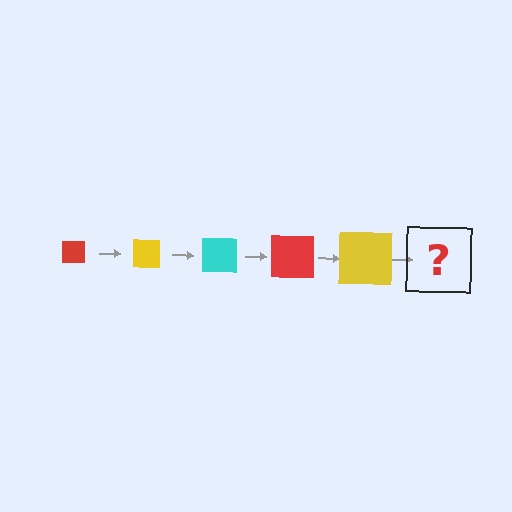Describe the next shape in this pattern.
It should be a cyan square, larger than the previous one.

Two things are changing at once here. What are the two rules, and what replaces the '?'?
The two rules are that the square grows larger each step and the color cycles through red, yellow, and cyan. The '?' should be a cyan square, larger than the previous one.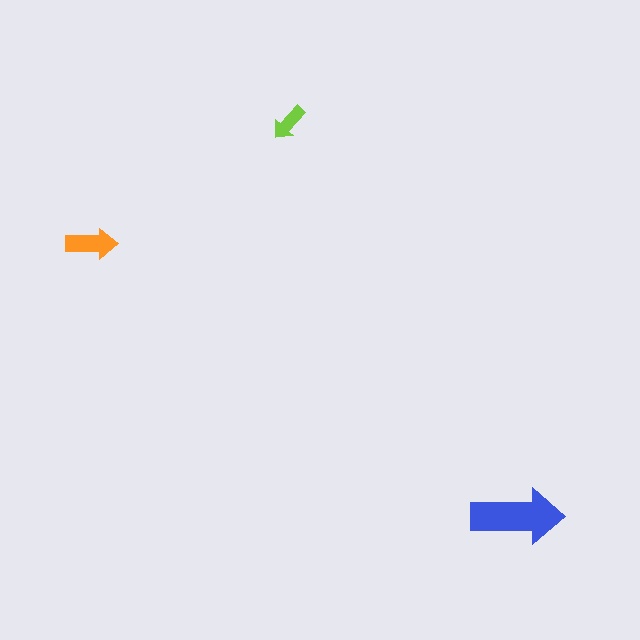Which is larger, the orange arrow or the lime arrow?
The orange one.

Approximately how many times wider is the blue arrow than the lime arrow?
About 2.5 times wider.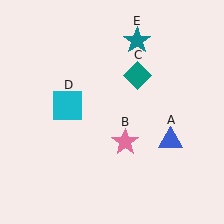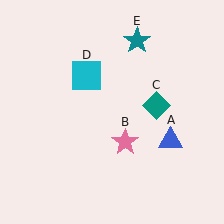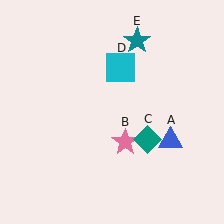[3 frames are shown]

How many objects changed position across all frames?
2 objects changed position: teal diamond (object C), cyan square (object D).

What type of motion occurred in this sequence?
The teal diamond (object C), cyan square (object D) rotated clockwise around the center of the scene.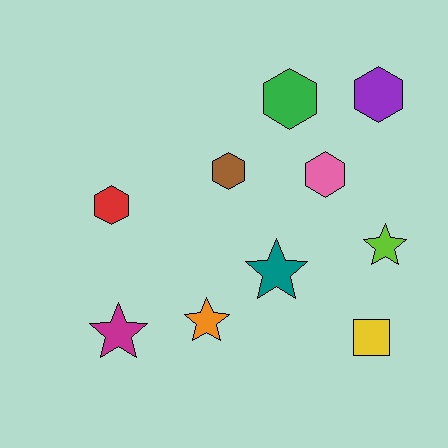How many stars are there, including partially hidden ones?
There are 4 stars.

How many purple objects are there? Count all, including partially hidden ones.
There is 1 purple object.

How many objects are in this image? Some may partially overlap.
There are 10 objects.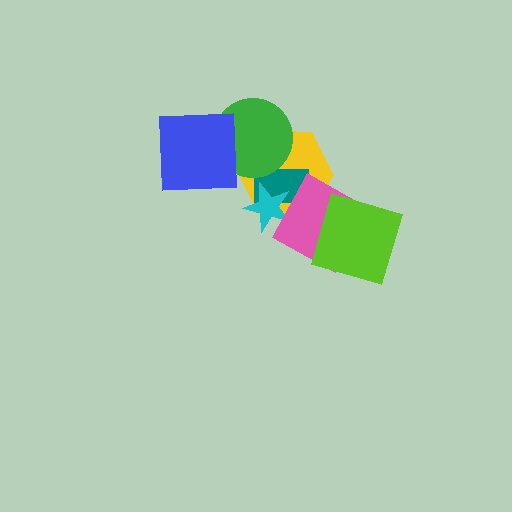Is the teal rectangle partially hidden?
Yes, it is partially covered by another shape.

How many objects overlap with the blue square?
1 object overlaps with the blue square.